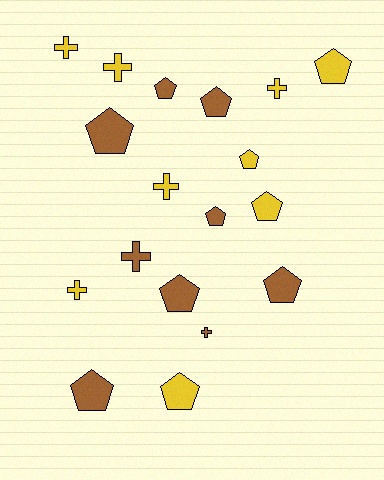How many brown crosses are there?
There are 2 brown crosses.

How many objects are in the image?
There are 18 objects.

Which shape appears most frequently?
Pentagon, with 11 objects.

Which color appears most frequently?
Brown, with 9 objects.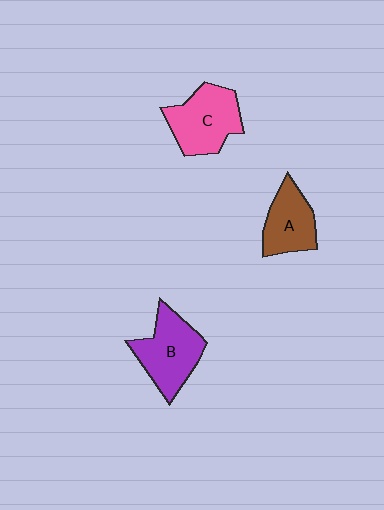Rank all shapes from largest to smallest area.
From largest to smallest: B (purple), C (pink), A (brown).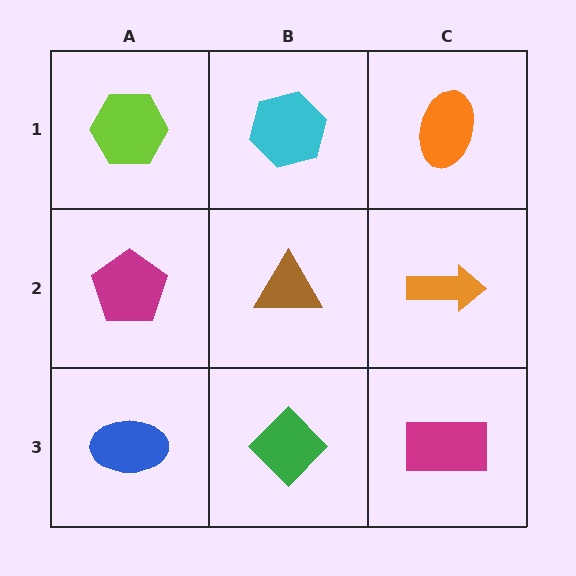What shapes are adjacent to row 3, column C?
An orange arrow (row 2, column C), a green diamond (row 3, column B).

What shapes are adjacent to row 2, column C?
An orange ellipse (row 1, column C), a magenta rectangle (row 3, column C), a brown triangle (row 2, column B).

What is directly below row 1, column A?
A magenta pentagon.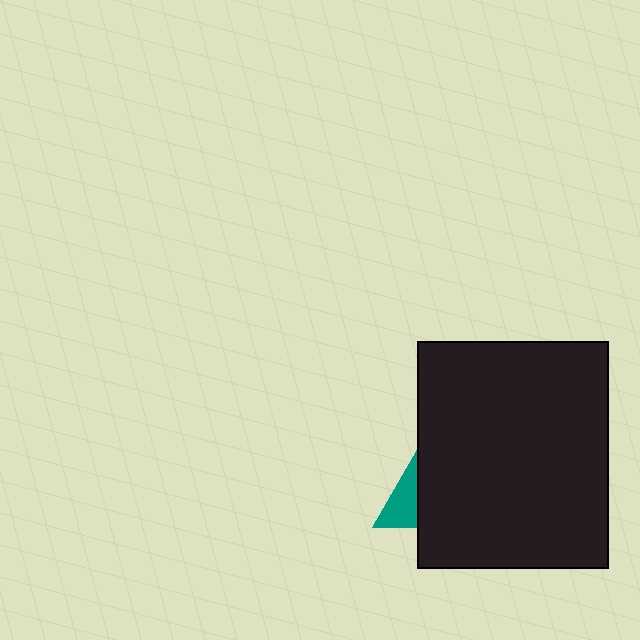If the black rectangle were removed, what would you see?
You would see the complete teal triangle.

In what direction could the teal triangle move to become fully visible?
The teal triangle could move left. That would shift it out from behind the black rectangle entirely.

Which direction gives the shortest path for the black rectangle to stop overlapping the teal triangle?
Moving right gives the shortest separation.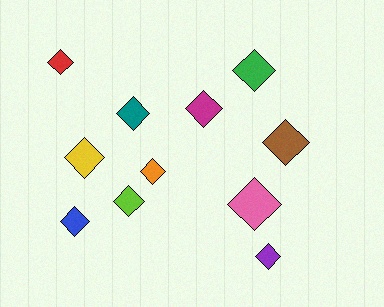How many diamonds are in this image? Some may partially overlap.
There are 11 diamonds.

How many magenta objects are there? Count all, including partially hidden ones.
There is 1 magenta object.